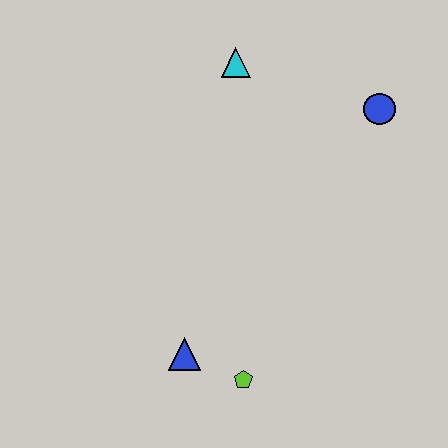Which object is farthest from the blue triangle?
The blue circle is farthest from the blue triangle.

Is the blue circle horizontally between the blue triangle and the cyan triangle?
No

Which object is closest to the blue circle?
The cyan triangle is closest to the blue circle.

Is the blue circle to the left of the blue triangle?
No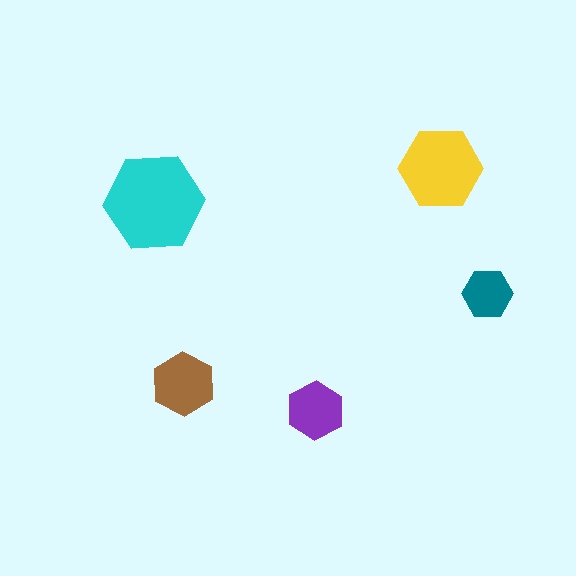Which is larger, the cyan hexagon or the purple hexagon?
The cyan one.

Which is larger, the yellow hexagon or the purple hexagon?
The yellow one.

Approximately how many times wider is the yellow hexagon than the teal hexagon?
About 1.5 times wider.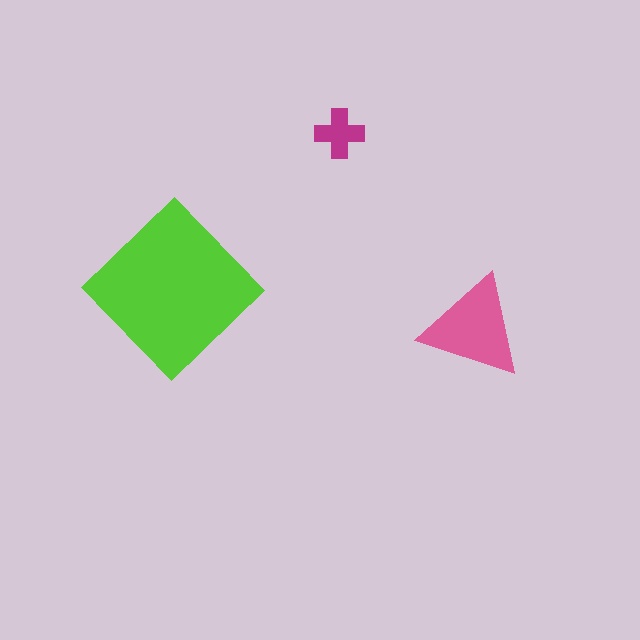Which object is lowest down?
The pink triangle is bottommost.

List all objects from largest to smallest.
The lime diamond, the pink triangle, the magenta cross.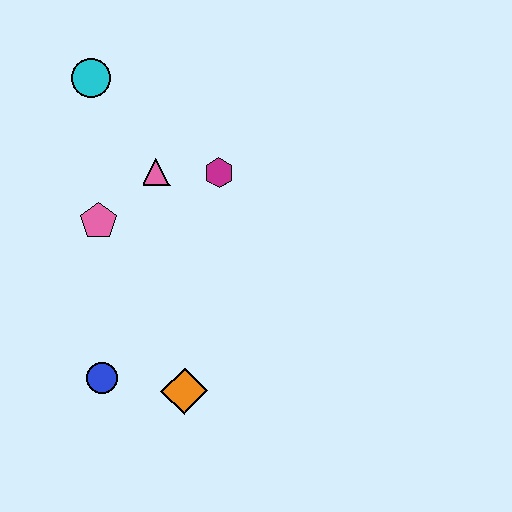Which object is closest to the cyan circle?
The pink triangle is closest to the cyan circle.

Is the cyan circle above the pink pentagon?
Yes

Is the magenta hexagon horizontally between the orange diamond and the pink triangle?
No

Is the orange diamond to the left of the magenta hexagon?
Yes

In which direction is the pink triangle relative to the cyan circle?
The pink triangle is below the cyan circle.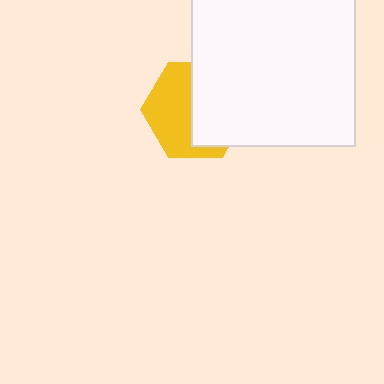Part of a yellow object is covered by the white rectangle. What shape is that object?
It is a hexagon.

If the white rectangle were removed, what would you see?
You would see the complete yellow hexagon.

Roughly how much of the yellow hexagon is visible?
About half of it is visible (roughly 50%).